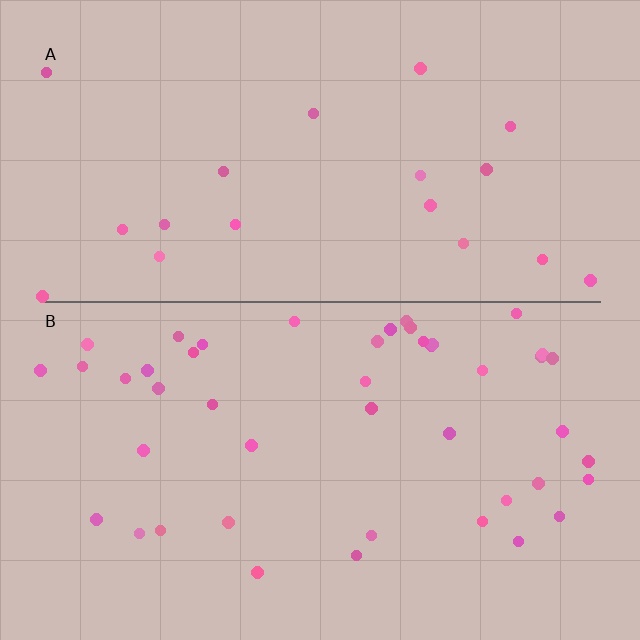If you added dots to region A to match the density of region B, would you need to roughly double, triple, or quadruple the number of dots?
Approximately double.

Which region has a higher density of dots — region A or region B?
B (the bottom).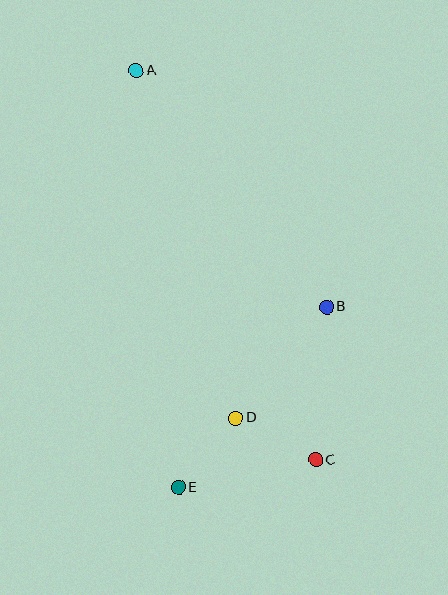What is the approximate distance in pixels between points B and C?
The distance between B and C is approximately 154 pixels.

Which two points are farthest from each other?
Points A and C are farthest from each other.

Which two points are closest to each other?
Points D and E are closest to each other.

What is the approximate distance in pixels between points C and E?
The distance between C and E is approximately 140 pixels.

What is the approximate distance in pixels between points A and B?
The distance between A and B is approximately 303 pixels.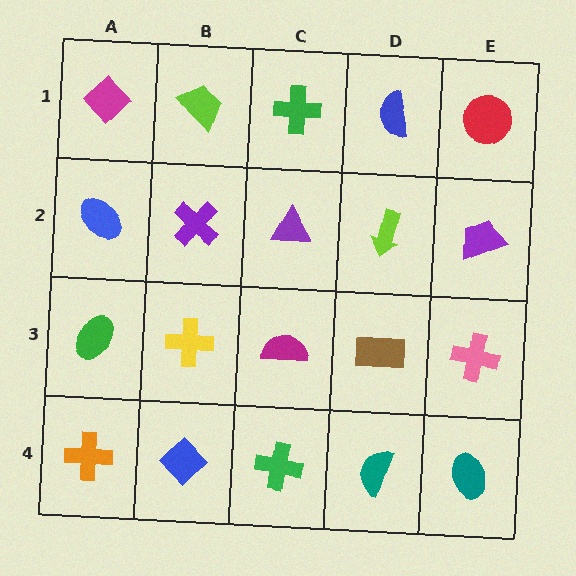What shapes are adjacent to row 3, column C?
A purple triangle (row 2, column C), a green cross (row 4, column C), a yellow cross (row 3, column B), a brown rectangle (row 3, column D).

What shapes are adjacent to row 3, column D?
A lime arrow (row 2, column D), a teal semicircle (row 4, column D), a magenta semicircle (row 3, column C), a pink cross (row 3, column E).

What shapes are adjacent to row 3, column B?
A purple cross (row 2, column B), a blue diamond (row 4, column B), a green ellipse (row 3, column A), a magenta semicircle (row 3, column C).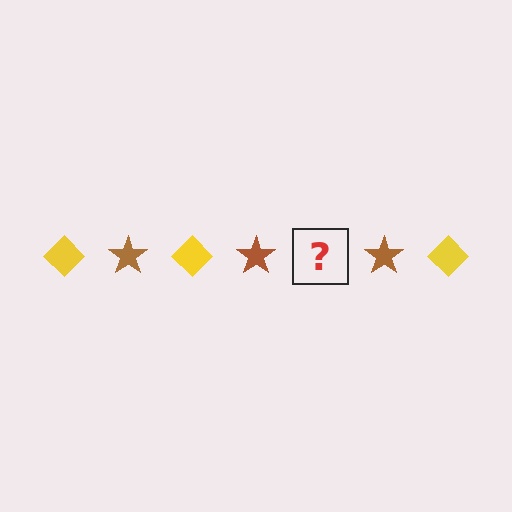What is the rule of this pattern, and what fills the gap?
The rule is that the pattern alternates between yellow diamond and brown star. The gap should be filled with a yellow diamond.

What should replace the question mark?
The question mark should be replaced with a yellow diamond.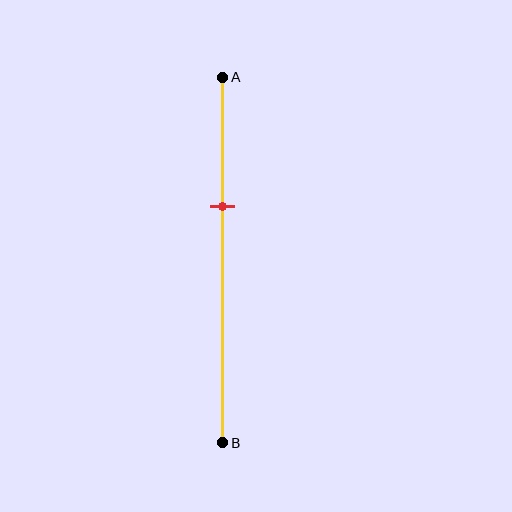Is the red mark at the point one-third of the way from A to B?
Yes, the mark is approximately at the one-third point.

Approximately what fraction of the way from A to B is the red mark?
The red mark is approximately 35% of the way from A to B.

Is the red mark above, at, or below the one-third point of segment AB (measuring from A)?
The red mark is approximately at the one-third point of segment AB.